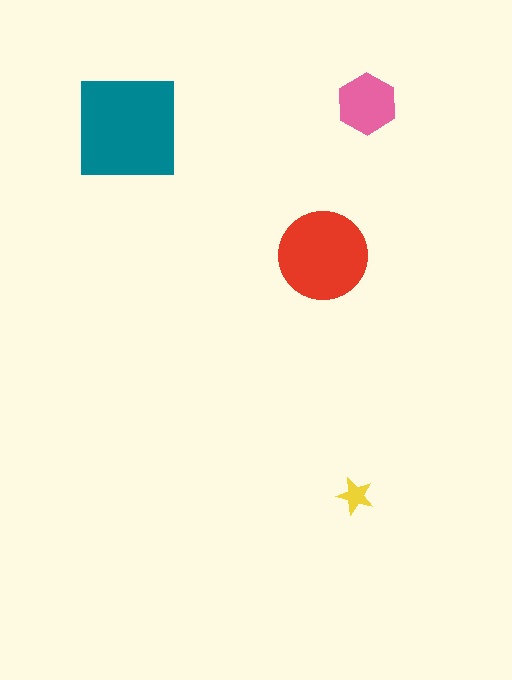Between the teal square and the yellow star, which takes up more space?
The teal square.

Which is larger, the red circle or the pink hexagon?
The red circle.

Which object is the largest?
The teal square.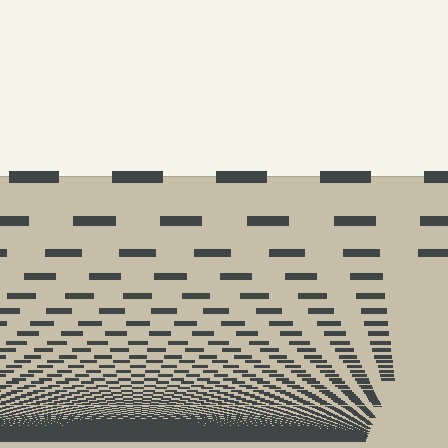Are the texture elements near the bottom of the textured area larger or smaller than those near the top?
Smaller. The gradient is inverted — elements near the bottom are smaller and denser.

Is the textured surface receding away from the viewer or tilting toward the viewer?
The surface appears to tilt toward the viewer. Texture elements get larger and sparser toward the top.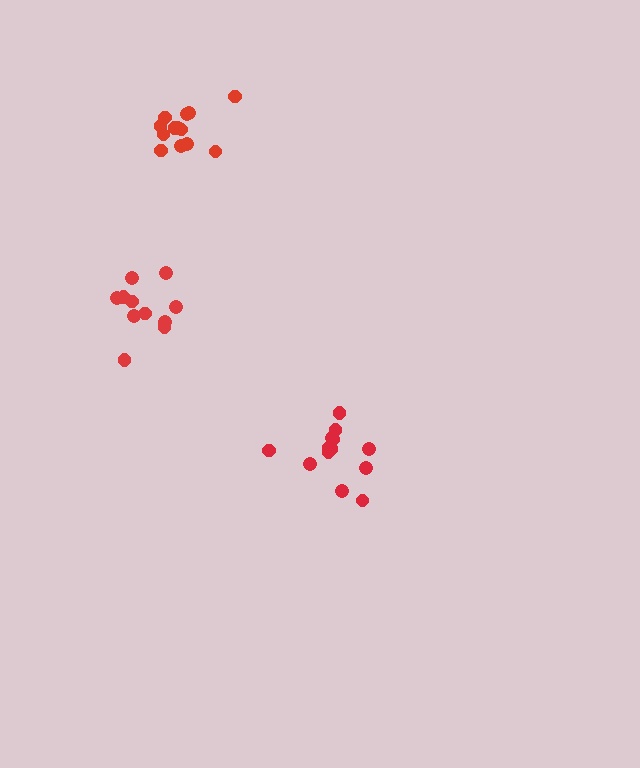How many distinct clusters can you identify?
There are 3 distinct clusters.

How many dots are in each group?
Group 1: 11 dots, Group 2: 14 dots, Group 3: 13 dots (38 total).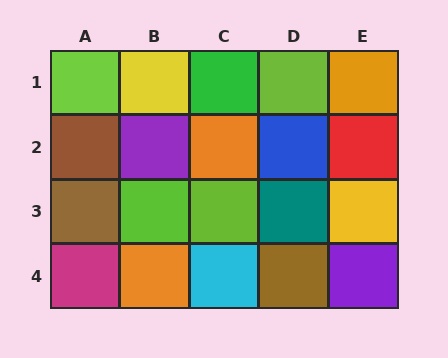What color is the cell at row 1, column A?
Lime.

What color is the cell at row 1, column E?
Orange.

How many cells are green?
1 cell is green.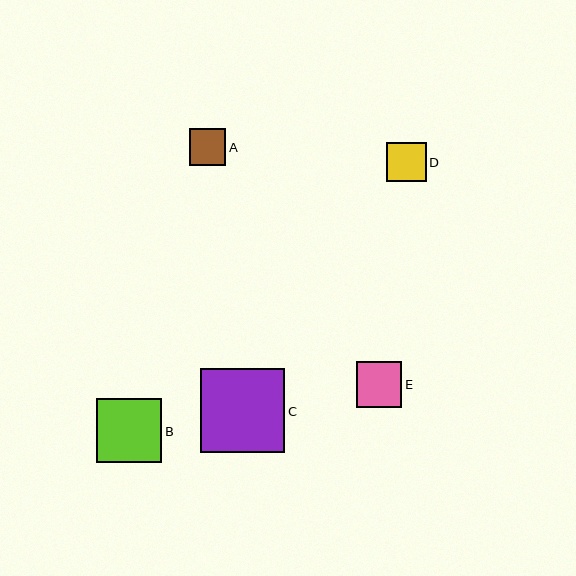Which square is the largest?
Square C is the largest with a size of approximately 84 pixels.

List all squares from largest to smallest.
From largest to smallest: C, B, E, D, A.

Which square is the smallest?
Square A is the smallest with a size of approximately 36 pixels.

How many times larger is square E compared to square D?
Square E is approximately 1.2 times the size of square D.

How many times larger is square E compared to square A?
Square E is approximately 1.2 times the size of square A.